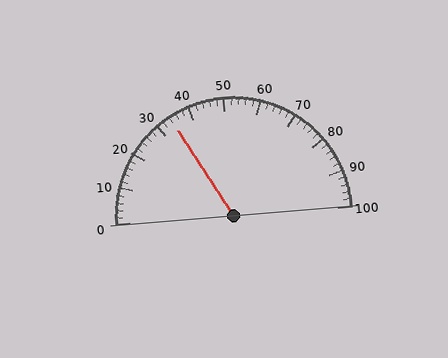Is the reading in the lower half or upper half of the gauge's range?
The reading is in the lower half of the range (0 to 100).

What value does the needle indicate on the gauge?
The needle indicates approximately 34.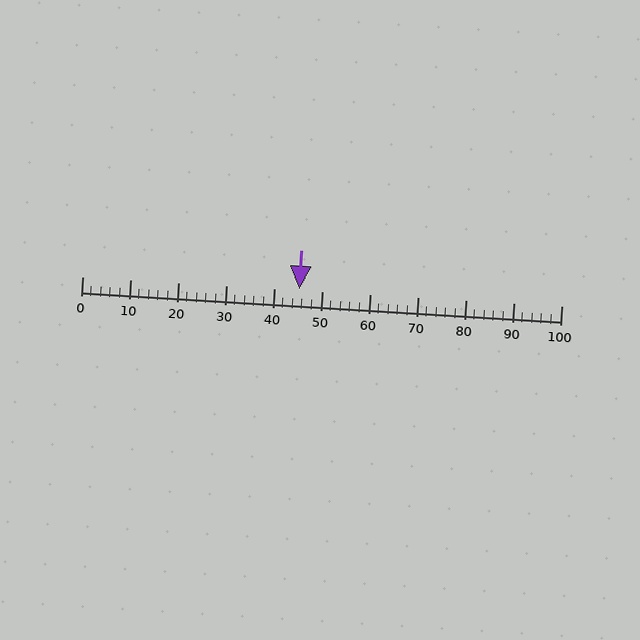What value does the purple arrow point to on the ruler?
The purple arrow points to approximately 45.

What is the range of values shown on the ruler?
The ruler shows values from 0 to 100.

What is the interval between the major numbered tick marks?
The major tick marks are spaced 10 units apart.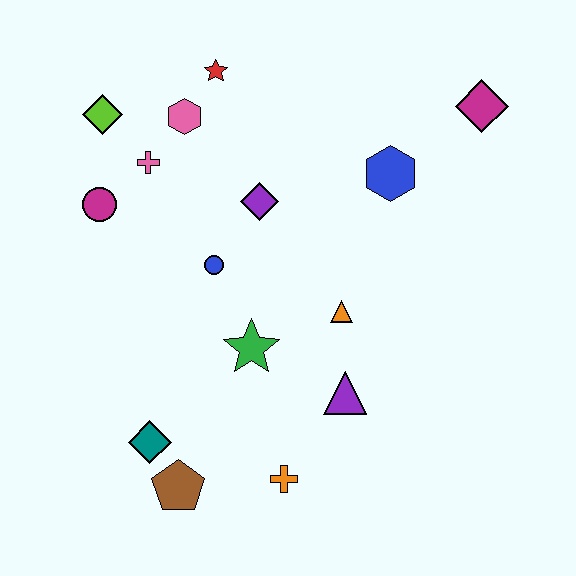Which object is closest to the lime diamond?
The pink cross is closest to the lime diamond.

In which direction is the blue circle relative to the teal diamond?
The blue circle is above the teal diamond.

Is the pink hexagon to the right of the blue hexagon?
No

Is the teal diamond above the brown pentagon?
Yes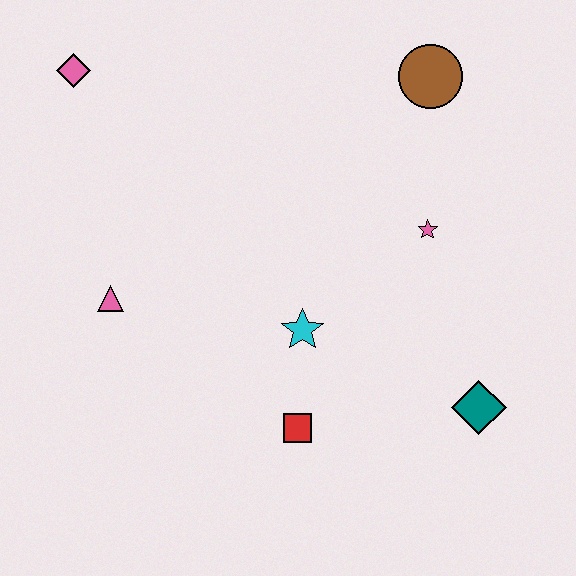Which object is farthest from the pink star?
The pink diamond is farthest from the pink star.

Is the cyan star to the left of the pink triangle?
No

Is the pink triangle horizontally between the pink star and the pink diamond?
Yes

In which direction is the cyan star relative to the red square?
The cyan star is above the red square.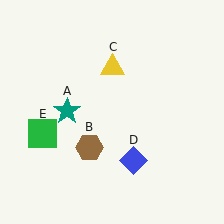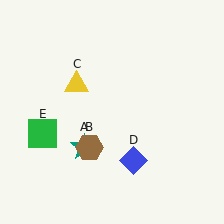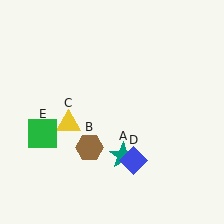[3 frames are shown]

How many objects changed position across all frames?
2 objects changed position: teal star (object A), yellow triangle (object C).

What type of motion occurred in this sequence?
The teal star (object A), yellow triangle (object C) rotated counterclockwise around the center of the scene.